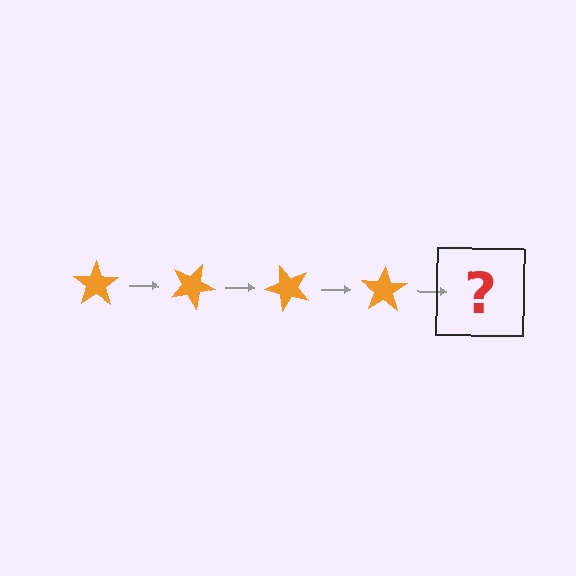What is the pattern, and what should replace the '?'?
The pattern is that the star rotates 25 degrees each step. The '?' should be an orange star rotated 100 degrees.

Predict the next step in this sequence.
The next step is an orange star rotated 100 degrees.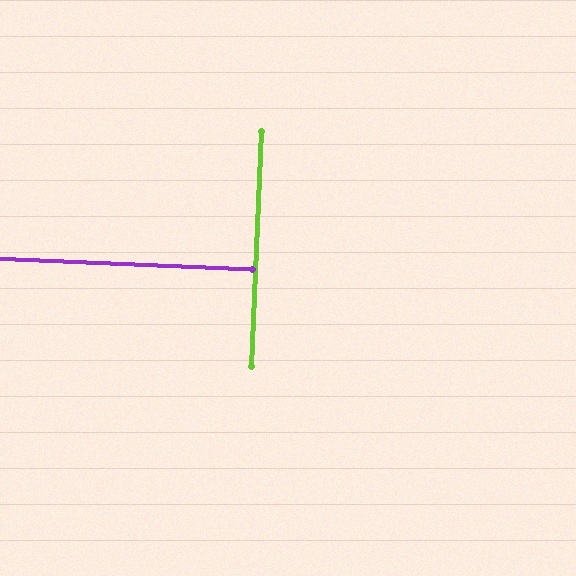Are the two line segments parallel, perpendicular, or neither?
Perpendicular — they meet at approximately 90°.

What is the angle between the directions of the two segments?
Approximately 90 degrees.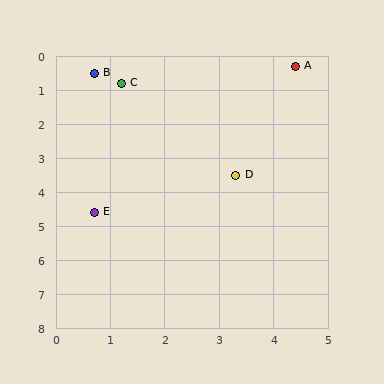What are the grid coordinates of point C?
Point C is at approximately (1.2, 0.8).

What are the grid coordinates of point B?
Point B is at approximately (0.7, 0.5).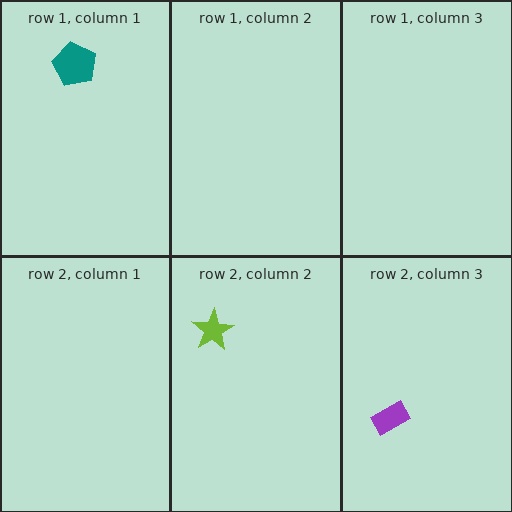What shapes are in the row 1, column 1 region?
The teal pentagon.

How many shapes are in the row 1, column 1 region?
1.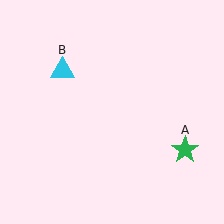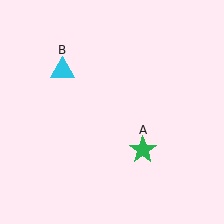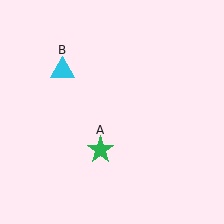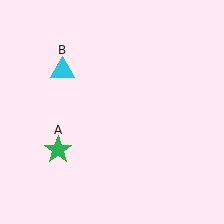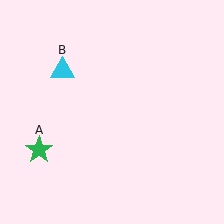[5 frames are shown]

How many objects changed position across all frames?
1 object changed position: green star (object A).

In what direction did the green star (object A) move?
The green star (object A) moved left.